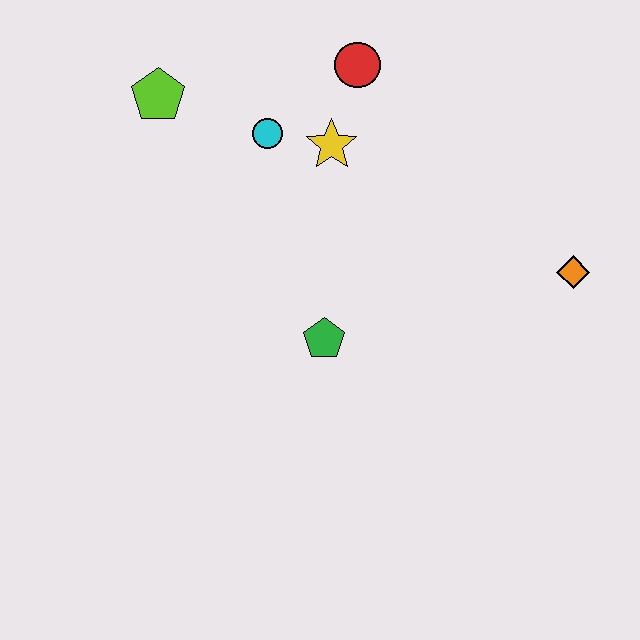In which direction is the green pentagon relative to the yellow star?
The green pentagon is below the yellow star.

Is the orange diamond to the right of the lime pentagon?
Yes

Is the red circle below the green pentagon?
No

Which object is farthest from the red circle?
The orange diamond is farthest from the red circle.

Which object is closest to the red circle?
The yellow star is closest to the red circle.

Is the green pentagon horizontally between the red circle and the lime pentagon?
Yes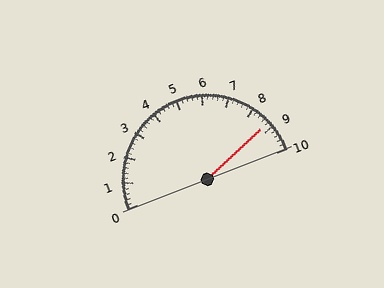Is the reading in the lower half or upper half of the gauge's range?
The reading is in the upper half of the range (0 to 10).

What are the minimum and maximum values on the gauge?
The gauge ranges from 0 to 10.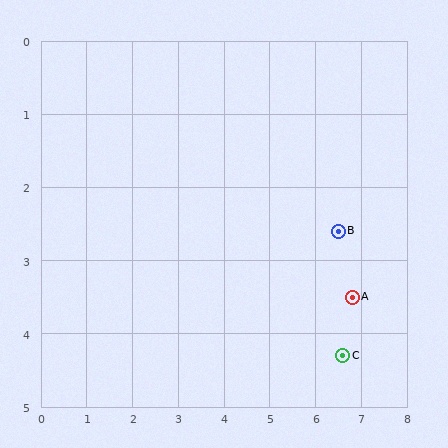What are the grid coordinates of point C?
Point C is at approximately (6.6, 4.3).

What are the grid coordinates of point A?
Point A is at approximately (6.8, 3.5).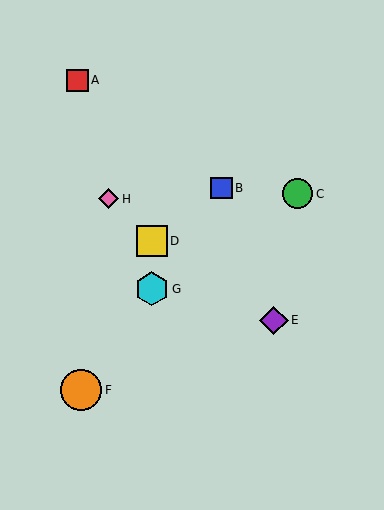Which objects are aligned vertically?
Objects D, G are aligned vertically.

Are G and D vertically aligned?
Yes, both are at x≈152.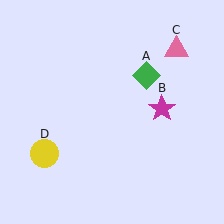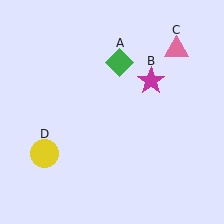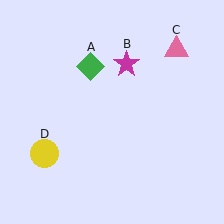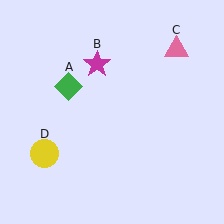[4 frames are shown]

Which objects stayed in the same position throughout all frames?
Pink triangle (object C) and yellow circle (object D) remained stationary.